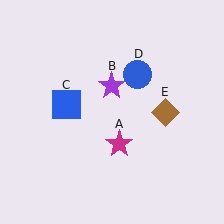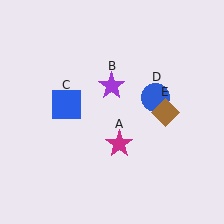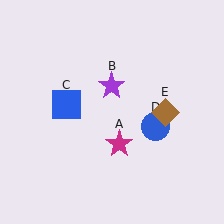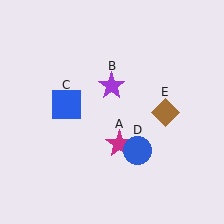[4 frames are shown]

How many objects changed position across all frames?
1 object changed position: blue circle (object D).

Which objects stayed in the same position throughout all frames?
Magenta star (object A) and purple star (object B) and blue square (object C) and brown diamond (object E) remained stationary.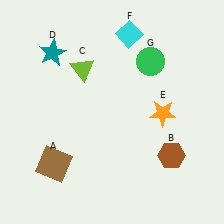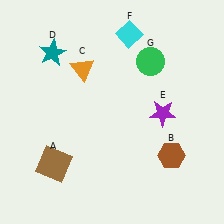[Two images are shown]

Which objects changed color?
C changed from lime to orange. E changed from orange to purple.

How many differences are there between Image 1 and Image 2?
There are 2 differences between the two images.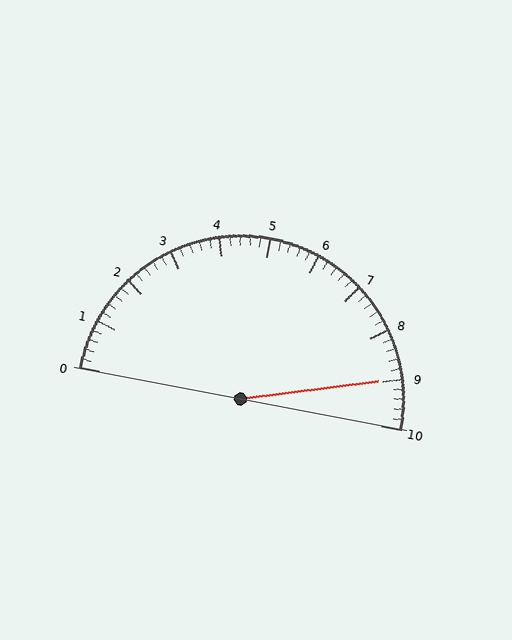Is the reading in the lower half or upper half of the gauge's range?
The reading is in the upper half of the range (0 to 10).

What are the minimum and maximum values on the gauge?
The gauge ranges from 0 to 10.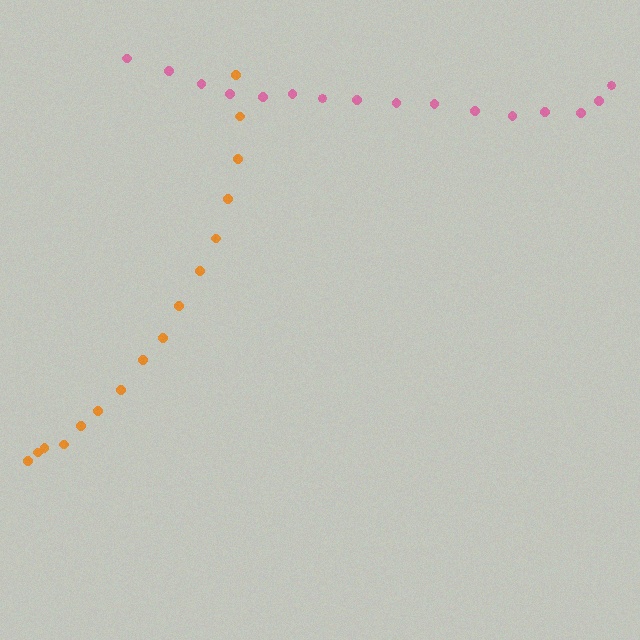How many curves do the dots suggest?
There are 2 distinct paths.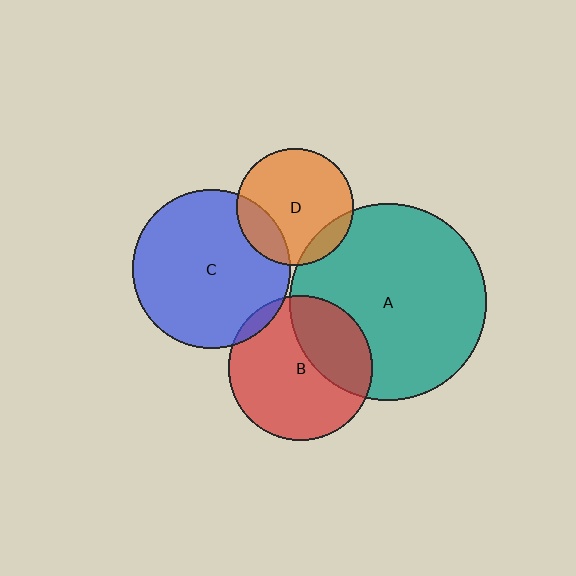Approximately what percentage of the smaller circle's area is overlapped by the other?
Approximately 35%.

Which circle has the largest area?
Circle A (teal).